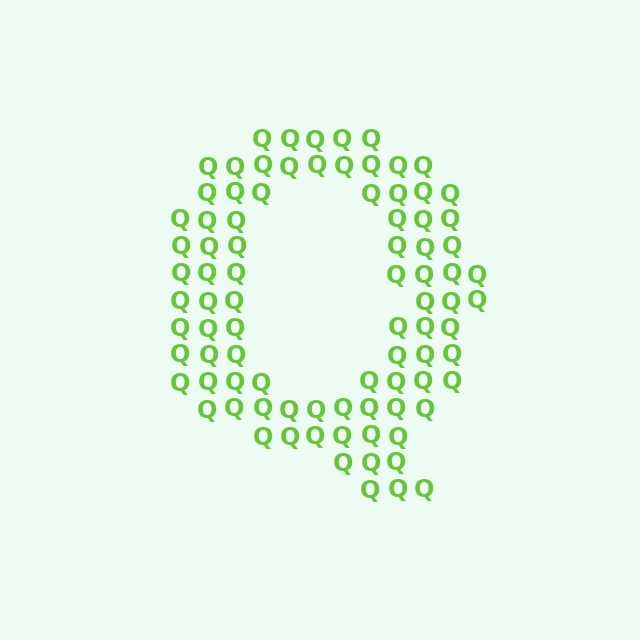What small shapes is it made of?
It is made of small letter Q's.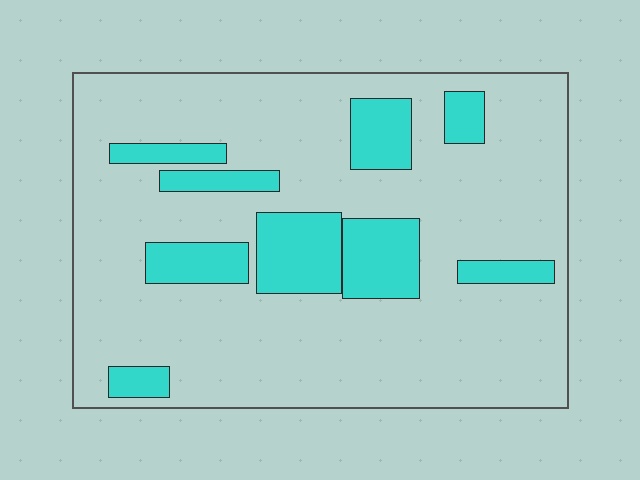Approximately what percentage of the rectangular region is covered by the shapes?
Approximately 20%.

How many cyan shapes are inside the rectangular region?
9.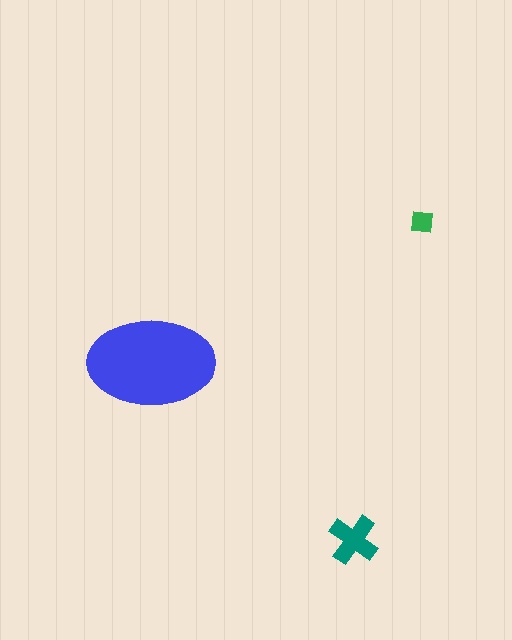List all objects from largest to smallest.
The blue ellipse, the teal cross, the green square.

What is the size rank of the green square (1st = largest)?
3rd.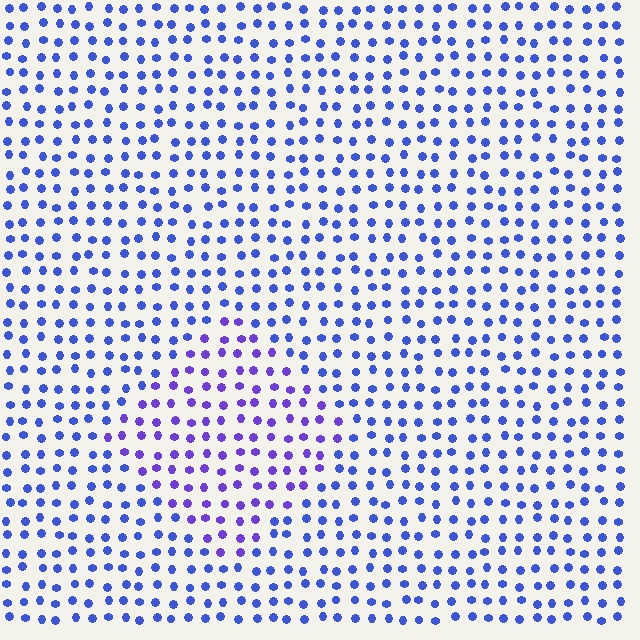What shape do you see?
I see a diamond.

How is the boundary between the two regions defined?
The boundary is defined purely by a slight shift in hue (about 29 degrees). Spacing, size, and orientation are identical on both sides.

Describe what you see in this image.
The image is filled with small blue elements in a uniform arrangement. A diamond-shaped region is visible where the elements are tinted to a slightly different hue, forming a subtle color boundary.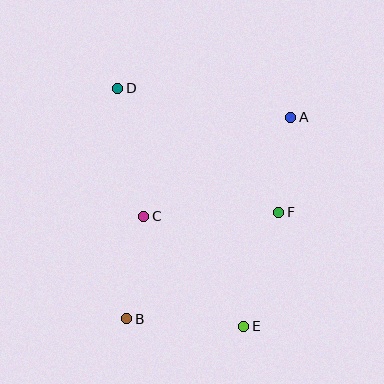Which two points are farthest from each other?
Points D and E are farthest from each other.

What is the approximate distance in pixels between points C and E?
The distance between C and E is approximately 149 pixels.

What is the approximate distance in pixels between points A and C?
The distance between A and C is approximately 177 pixels.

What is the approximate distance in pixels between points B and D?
The distance between B and D is approximately 230 pixels.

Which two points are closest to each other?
Points A and F are closest to each other.